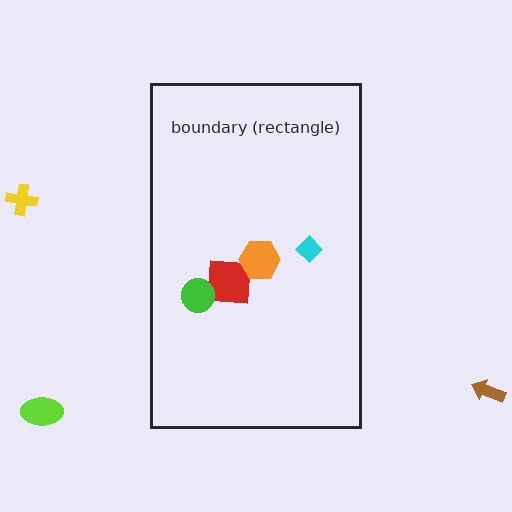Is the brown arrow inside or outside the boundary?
Outside.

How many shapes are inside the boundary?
4 inside, 3 outside.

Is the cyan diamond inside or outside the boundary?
Inside.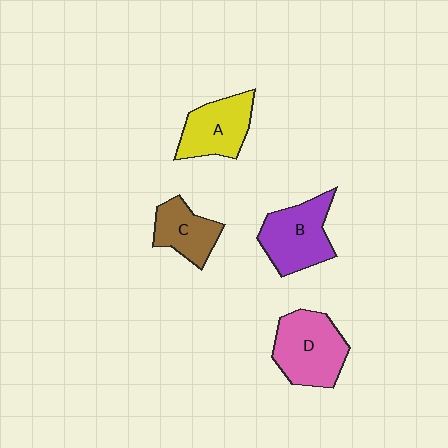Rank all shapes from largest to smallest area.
From largest to smallest: D (pink), B (purple), A (yellow), C (brown).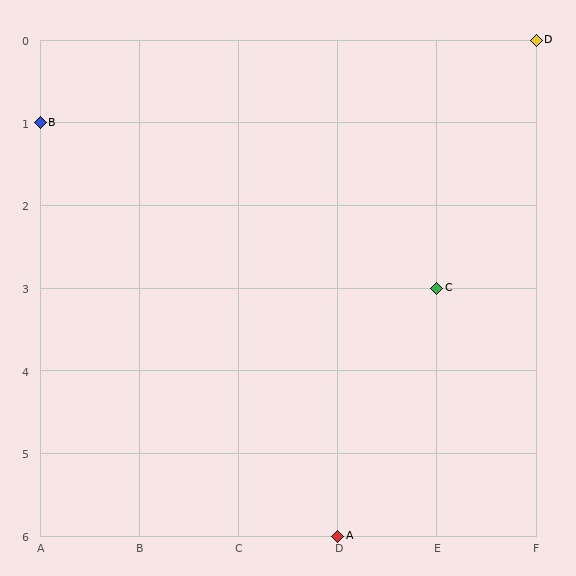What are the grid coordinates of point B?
Point B is at grid coordinates (A, 1).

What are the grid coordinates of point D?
Point D is at grid coordinates (F, 0).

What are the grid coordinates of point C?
Point C is at grid coordinates (E, 3).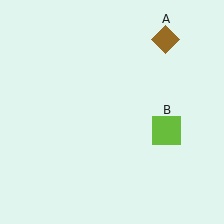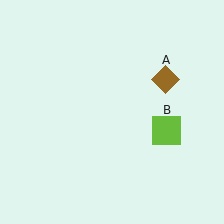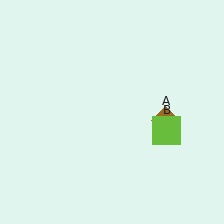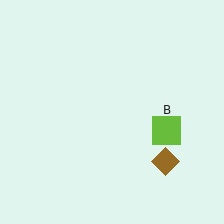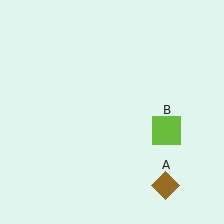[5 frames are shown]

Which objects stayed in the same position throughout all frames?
Lime square (object B) remained stationary.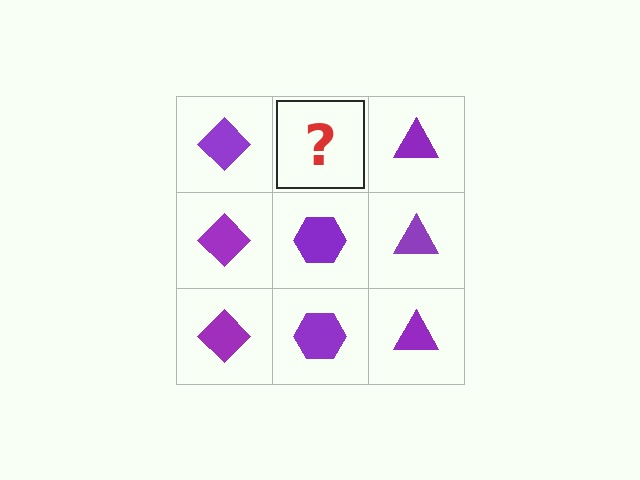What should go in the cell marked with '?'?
The missing cell should contain a purple hexagon.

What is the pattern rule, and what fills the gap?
The rule is that each column has a consistent shape. The gap should be filled with a purple hexagon.